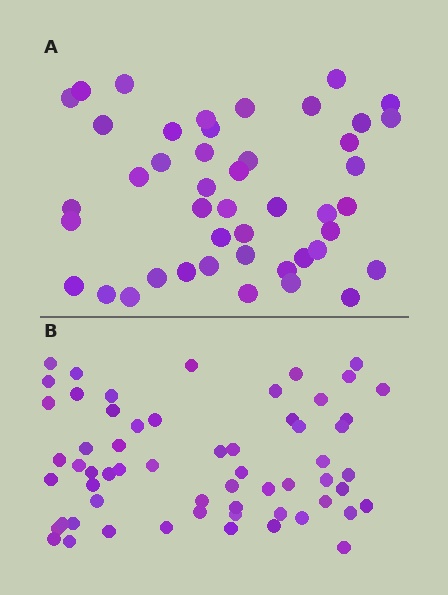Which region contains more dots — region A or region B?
Region B (the bottom region) has more dots.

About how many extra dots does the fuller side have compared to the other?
Region B has approximately 15 more dots than region A.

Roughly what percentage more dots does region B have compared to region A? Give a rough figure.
About 35% more.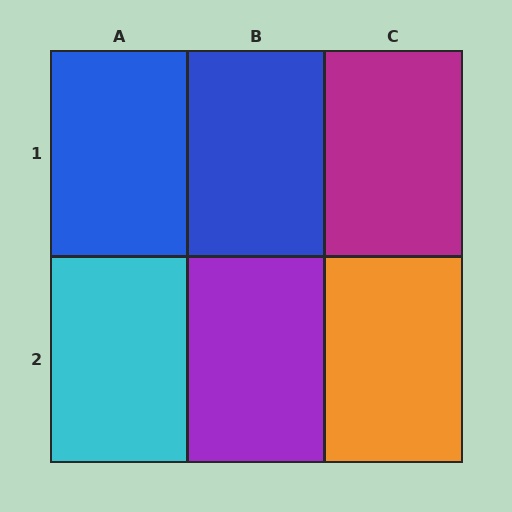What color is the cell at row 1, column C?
Magenta.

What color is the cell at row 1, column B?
Blue.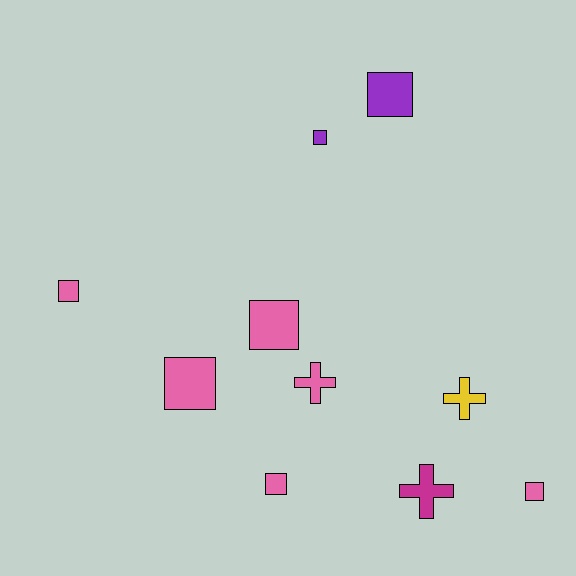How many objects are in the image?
There are 10 objects.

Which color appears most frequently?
Pink, with 6 objects.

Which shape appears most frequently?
Square, with 7 objects.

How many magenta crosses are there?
There is 1 magenta cross.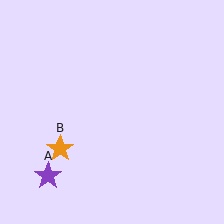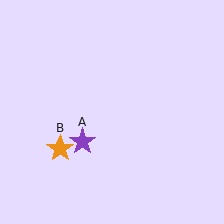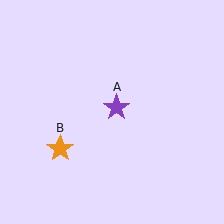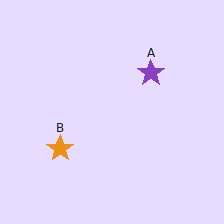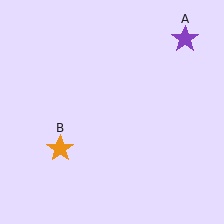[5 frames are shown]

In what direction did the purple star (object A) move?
The purple star (object A) moved up and to the right.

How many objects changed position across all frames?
1 object changed position: purple star (object A).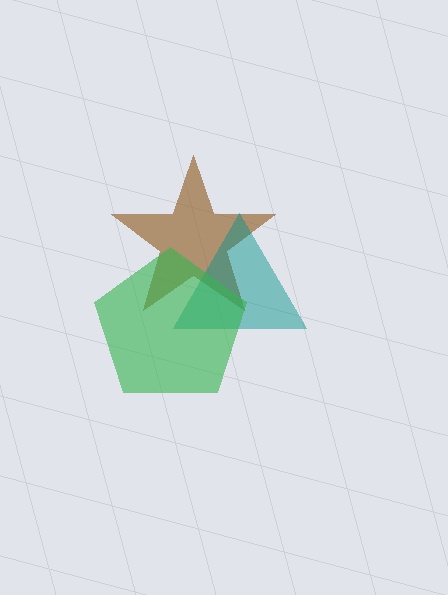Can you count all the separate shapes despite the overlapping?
Yes, there are 3 separate shapes.